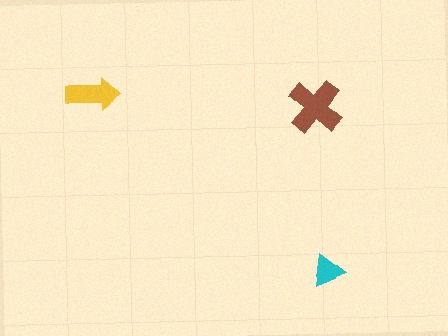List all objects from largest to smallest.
The brown cross, the yellow arrow, the cyan triangle.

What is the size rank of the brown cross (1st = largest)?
1st.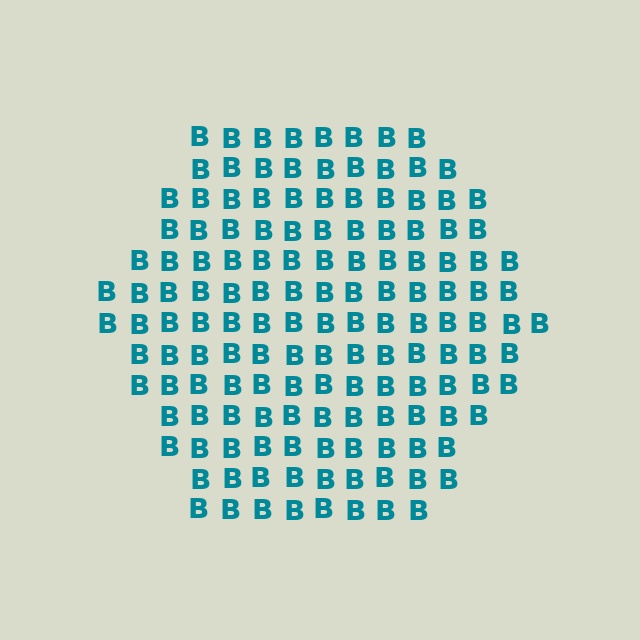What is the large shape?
The large shape is a hexagon.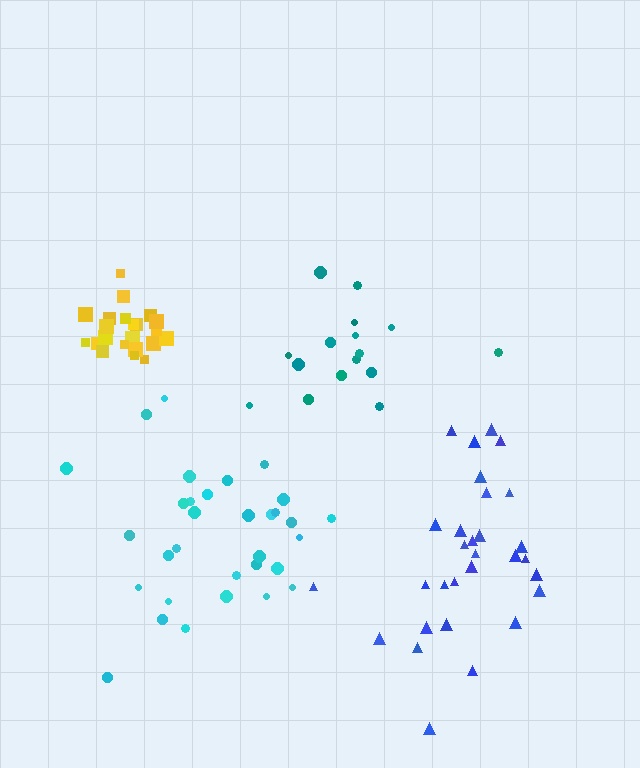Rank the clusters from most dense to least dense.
yellow, blue, cyan, teal.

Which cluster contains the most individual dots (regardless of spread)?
Cyan (32).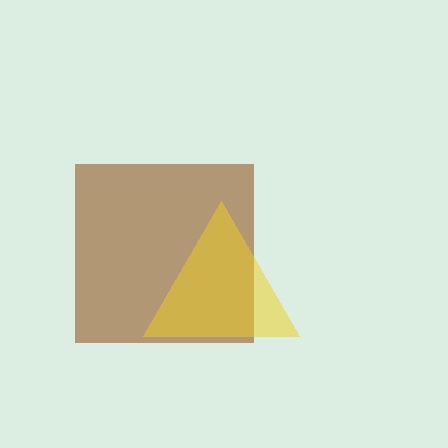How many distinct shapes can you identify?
There are 2 distinct shapes: a brown square, a yellow triangle.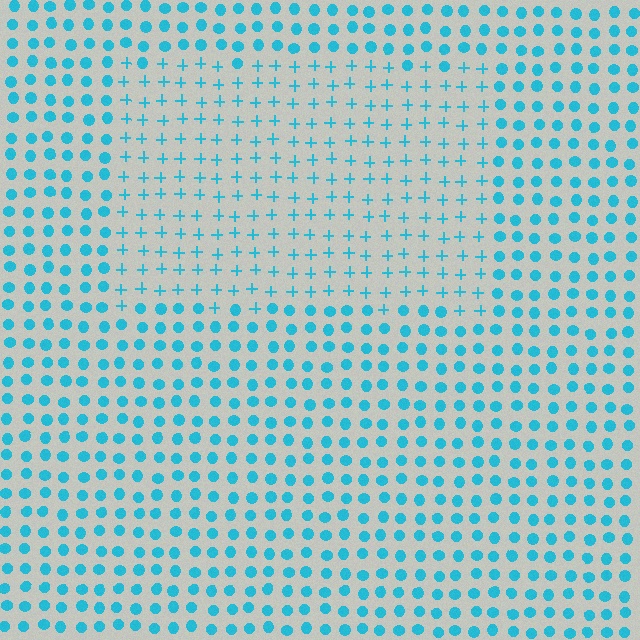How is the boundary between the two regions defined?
The boundary is defined by a change in element shape: plus signs inside vs. circles outside. All elements share the same color and spacing.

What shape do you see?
I see a rectangle.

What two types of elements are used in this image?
The image uses plus signs inside the rectangle region and circles outside it.